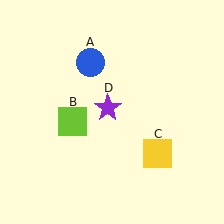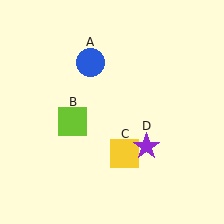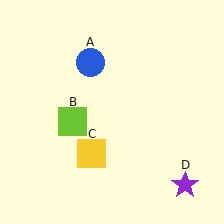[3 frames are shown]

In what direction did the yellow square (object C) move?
The yellow square (object C) moved left.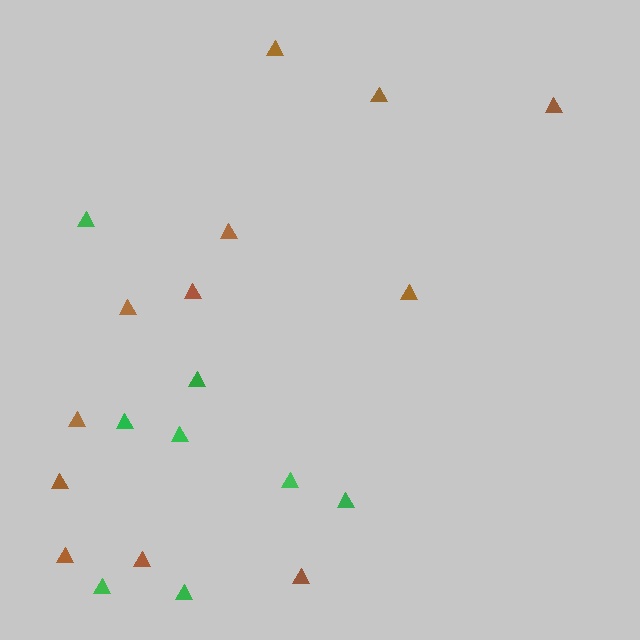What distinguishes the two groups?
There are 2 groups: one group of green triangles (8) and one group of brown triangles (12).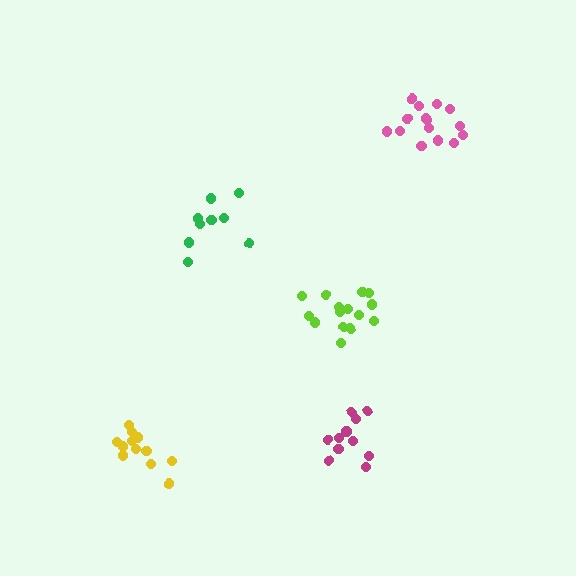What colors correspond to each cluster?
The clusters are colored: magenta, green, lime, yellow, pink.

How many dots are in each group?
Group 1: 11 dots, Group 2: 9 dots, Group 3: 15 dots, Group 4: 12 dots, Group 5: 15 dots (62 total).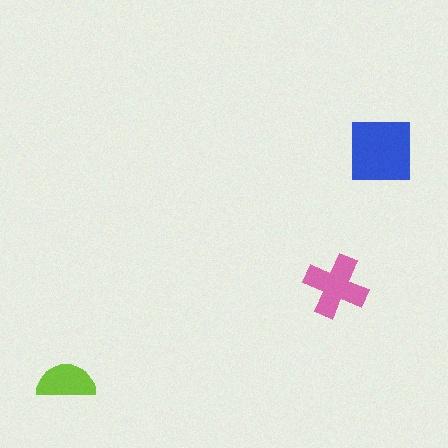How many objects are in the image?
There are 3 objects in the image.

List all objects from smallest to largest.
The lime semicircle, the pink cross, the blue square.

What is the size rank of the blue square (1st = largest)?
1st.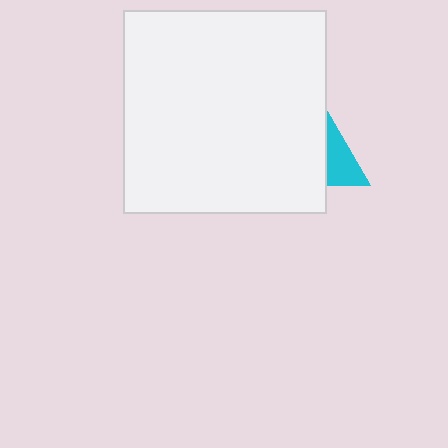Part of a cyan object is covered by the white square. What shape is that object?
It is a triangle.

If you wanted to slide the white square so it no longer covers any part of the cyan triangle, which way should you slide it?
Slide it left — that is the most direct way to separate the two shapes.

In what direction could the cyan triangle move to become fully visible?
The cyan triangle could move right. That would shift it out from behind the white square entirely.